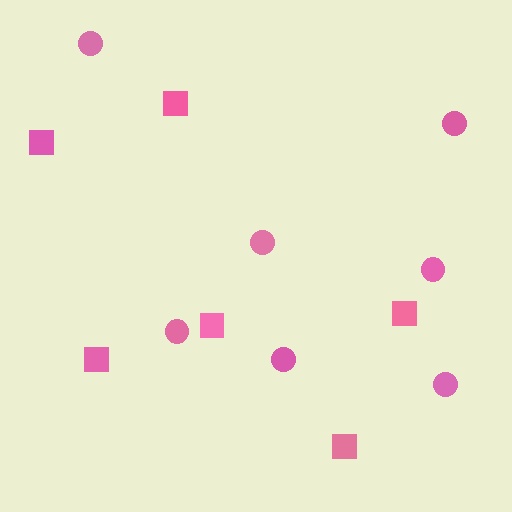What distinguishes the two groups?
There are 2 groups: one group of squares (6) and one group of circles (7).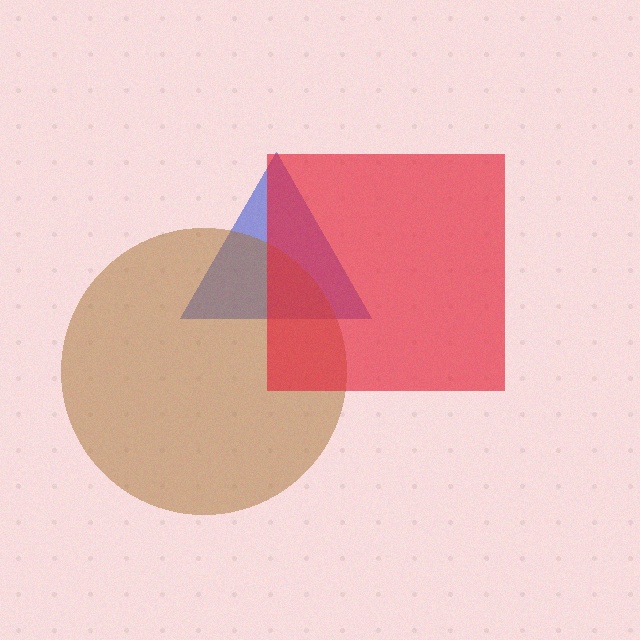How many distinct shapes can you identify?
There are 3 distinct shapes: a blue triangle, a brown circle, a red square.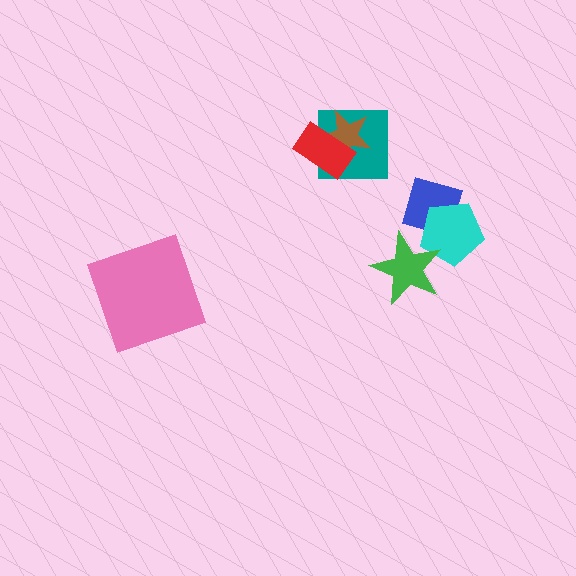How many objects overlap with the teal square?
2 objects overlap with the teal square.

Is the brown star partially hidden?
Yes, it is partially covered by another shape.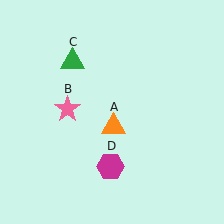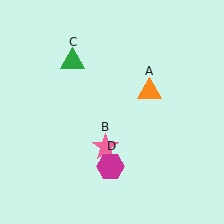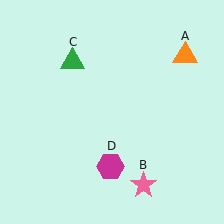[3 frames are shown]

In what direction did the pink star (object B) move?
The pink star (object B) moved down and to the right.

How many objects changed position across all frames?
2 objects changed position: orange triangle (object A), pink star (object B).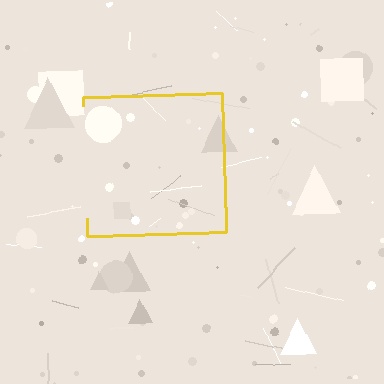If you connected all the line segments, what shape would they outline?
They would outline a square.